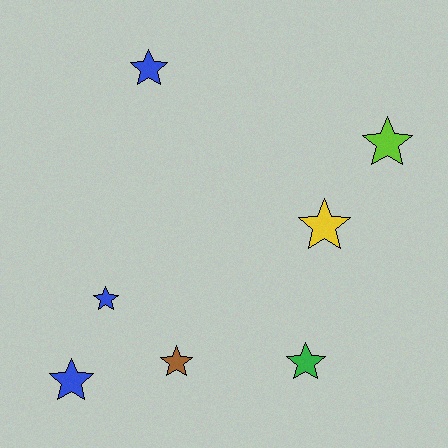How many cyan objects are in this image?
There are no cyan objects.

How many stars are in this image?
There are 7 stars.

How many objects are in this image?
There are 7 objects.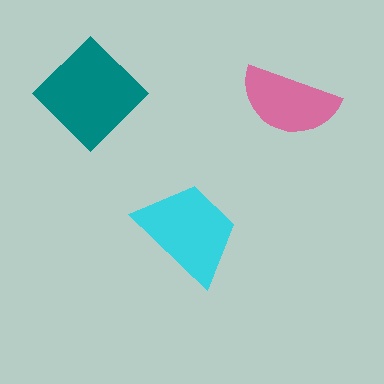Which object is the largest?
The teal diamond.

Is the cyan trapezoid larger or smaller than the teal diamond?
Smaller.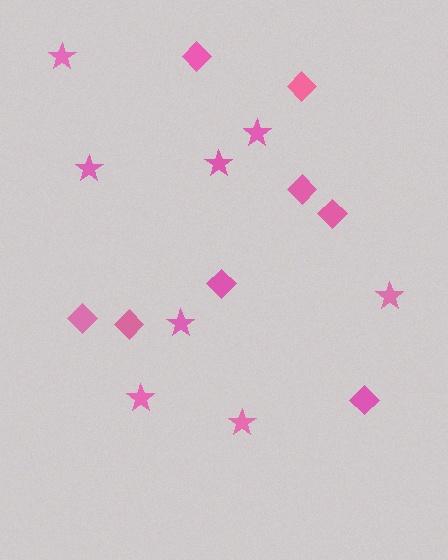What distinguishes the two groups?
There are 2 groups: one group of stars (8) and one group of diamonds (8).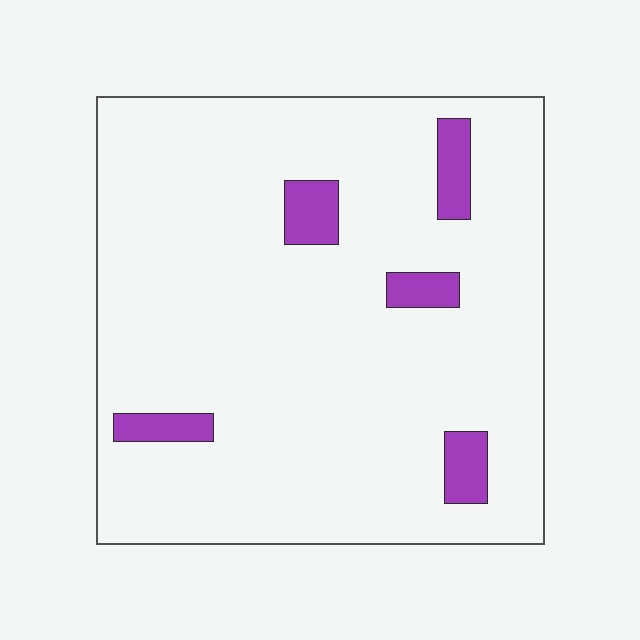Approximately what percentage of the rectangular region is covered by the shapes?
Approximately 10%.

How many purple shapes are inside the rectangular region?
5.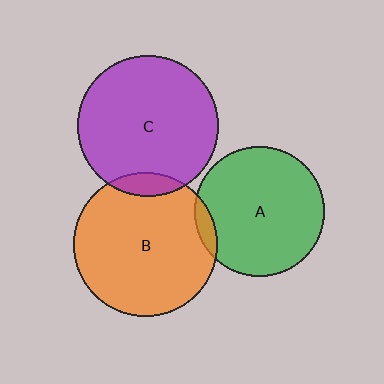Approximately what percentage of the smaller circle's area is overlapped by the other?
Approximately 5%.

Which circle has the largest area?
Circle B (orange).